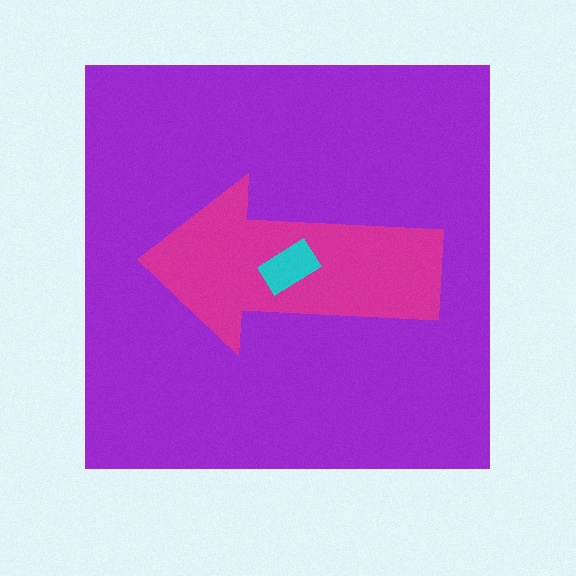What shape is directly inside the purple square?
The magenta arrow.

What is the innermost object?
The cyan rectangle.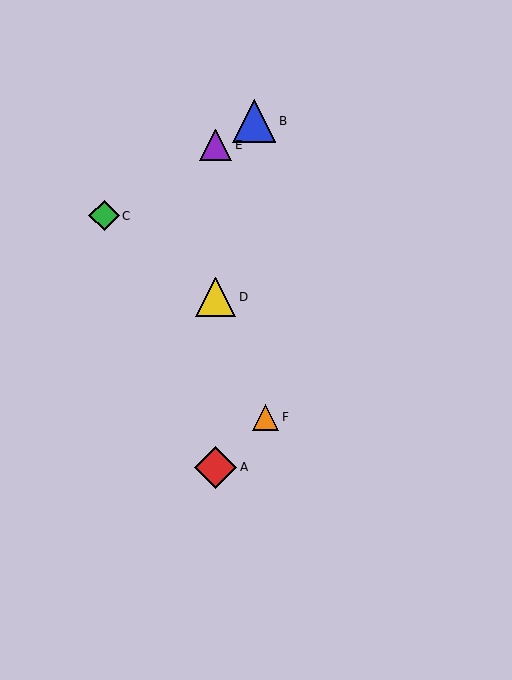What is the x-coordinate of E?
Object E is at x≈216.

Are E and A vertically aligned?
Yes, both are at x≈216.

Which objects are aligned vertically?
Objects A, D, E are aligned vertically.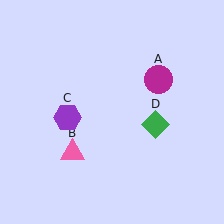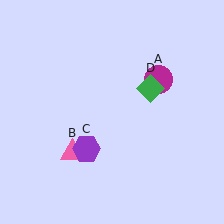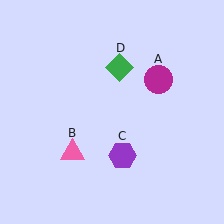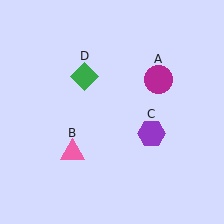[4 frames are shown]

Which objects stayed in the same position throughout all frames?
Magenta circle (object A) and pink triangle (object B) remained stationary.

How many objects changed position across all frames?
2 objects changed position: purple hexagon (object C), green diamond (object D).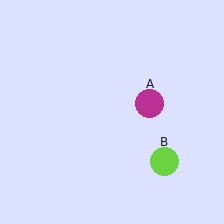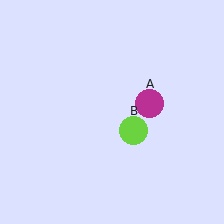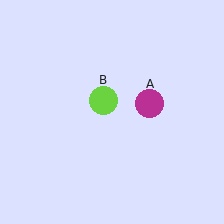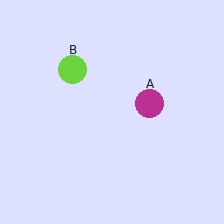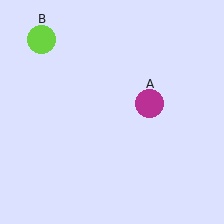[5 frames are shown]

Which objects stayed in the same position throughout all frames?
Magenta circle (object A) remained stationary.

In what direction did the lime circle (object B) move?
The lime circle (object B) moved up and to the left.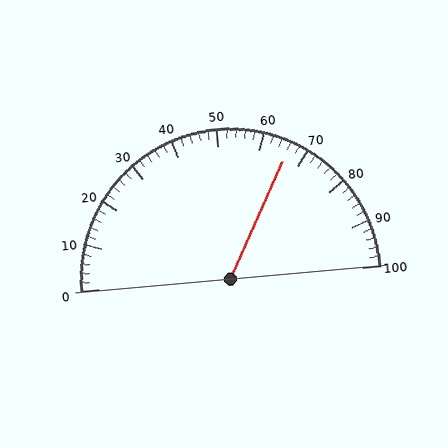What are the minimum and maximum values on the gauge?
The gauge ranges from 0 to 100.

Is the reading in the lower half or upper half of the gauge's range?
The reading is in the upper half of the range (0 to 100).